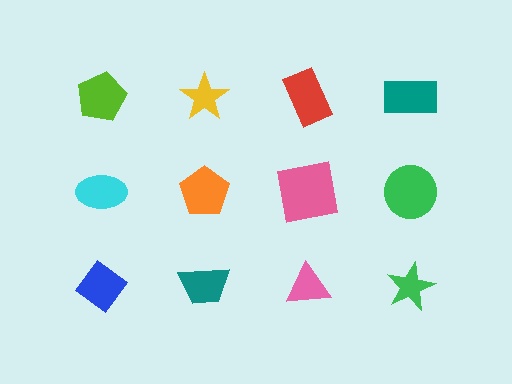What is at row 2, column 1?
A cyan ellipse.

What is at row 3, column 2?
A teal trapezoid.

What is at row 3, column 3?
A pink triangle.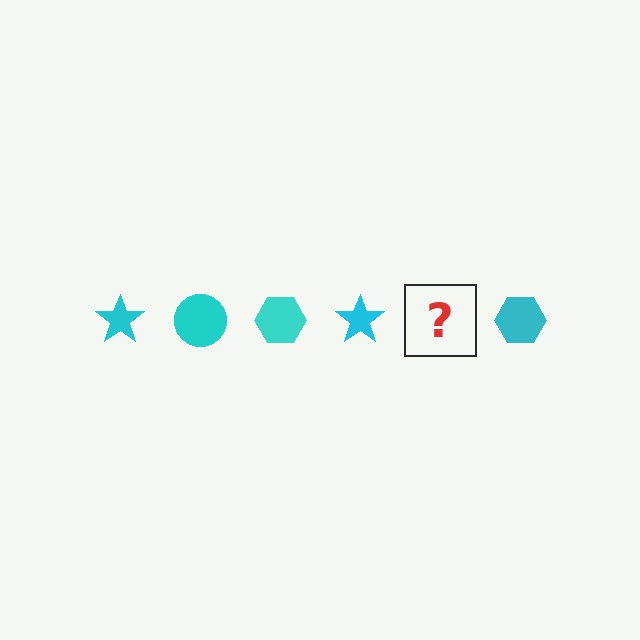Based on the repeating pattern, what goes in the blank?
The blank should be a cyan circle.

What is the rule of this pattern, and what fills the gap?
The rule is that the pattern cycles through star, circle, hexagon shapes in cyan. The gap should be filled with a cyan circle.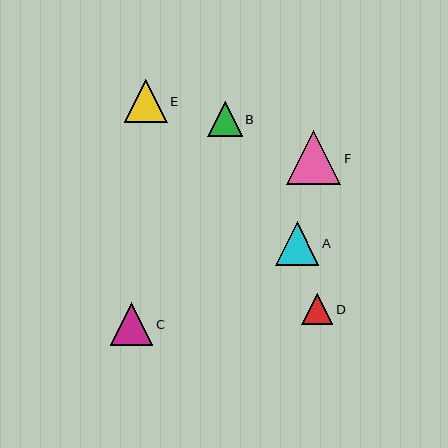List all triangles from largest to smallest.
From largest to smallest: F, A, E, C, B, D.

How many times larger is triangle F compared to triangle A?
Triangle F is approximately 1.2 times the size of triangle A.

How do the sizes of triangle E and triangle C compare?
Triangle E and triangle C are approximately the same size.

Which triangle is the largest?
Triangle F is the largest with a size of approximately 54 pixels.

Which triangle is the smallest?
Triangle D is the smallest with a size of approximately 32 pixels.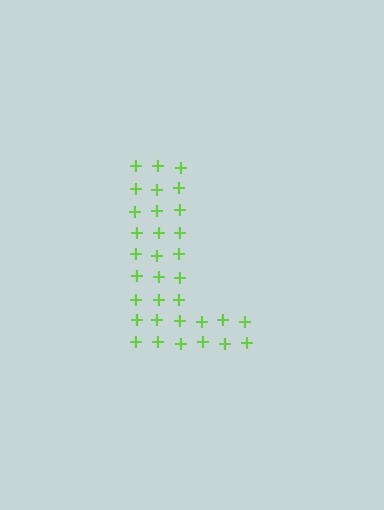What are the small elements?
The small elements are plus signs.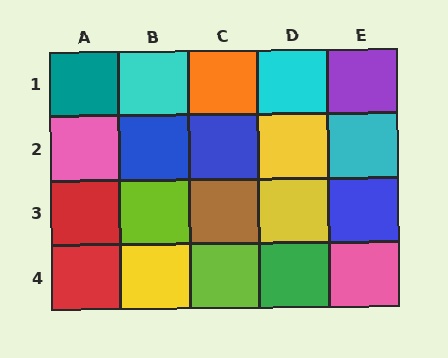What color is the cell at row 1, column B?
Cyan.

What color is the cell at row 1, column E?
Purple.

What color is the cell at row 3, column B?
Lime.